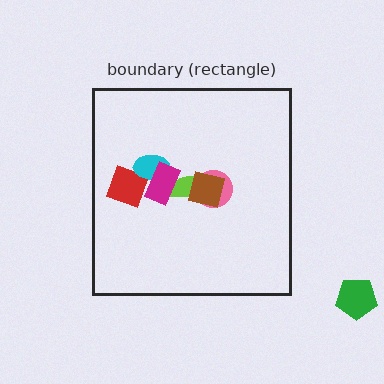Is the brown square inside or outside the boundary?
Inside.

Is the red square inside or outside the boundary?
Inside.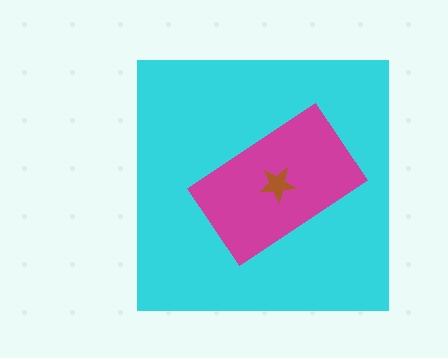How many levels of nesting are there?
3.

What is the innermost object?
The brown star.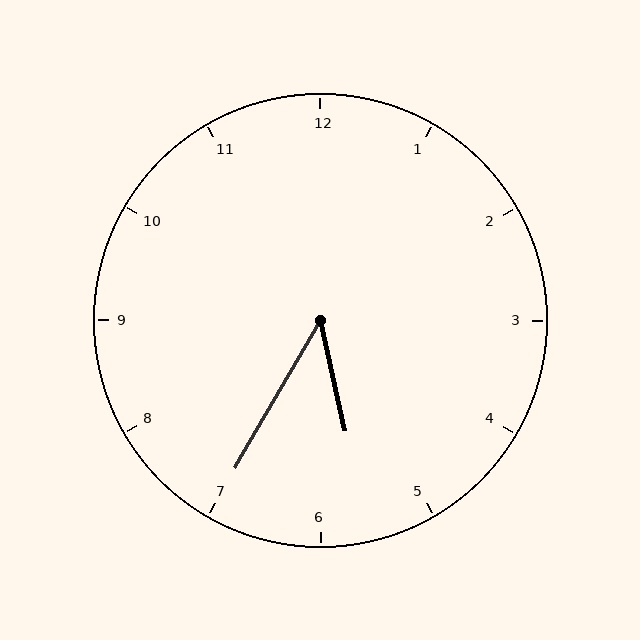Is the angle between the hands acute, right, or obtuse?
It is acute.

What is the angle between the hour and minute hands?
Approximately 42 degrees.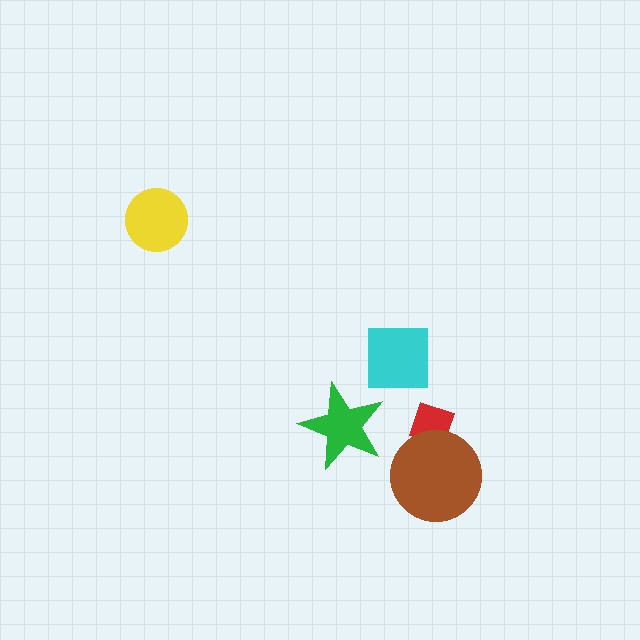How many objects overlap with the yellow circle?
0 objects overlap with the yellow circle.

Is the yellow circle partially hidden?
No, no other shape covers it.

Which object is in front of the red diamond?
The brown circle is in front of the red diamond.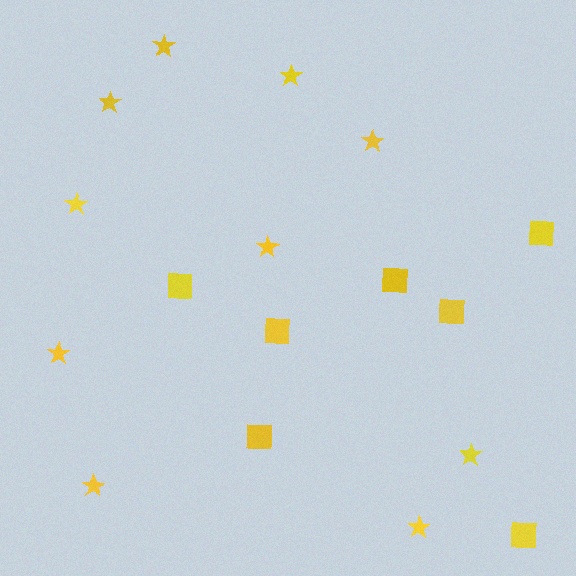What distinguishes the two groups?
There are 2 groups: one group of stars (10) and one group of squares (7).